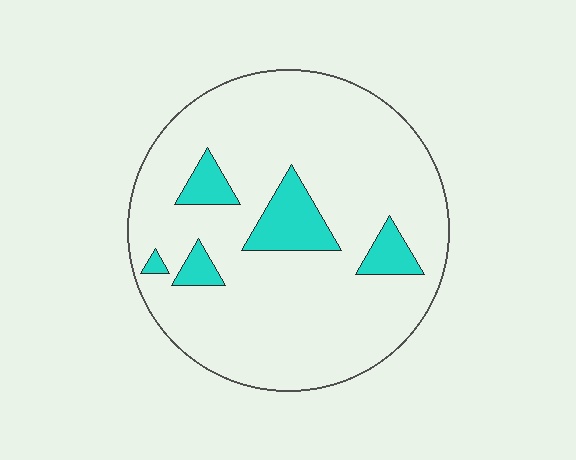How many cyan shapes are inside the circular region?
5.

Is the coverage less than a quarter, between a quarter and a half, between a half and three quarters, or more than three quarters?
Less than a quarter.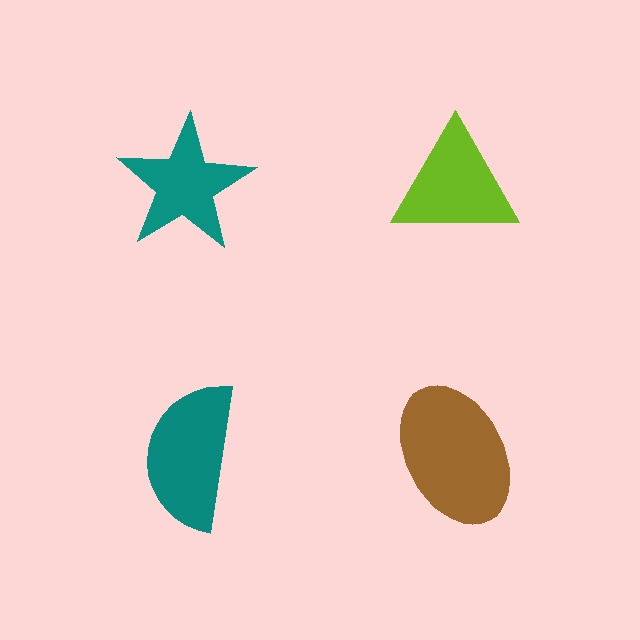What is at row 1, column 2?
A lime triangle.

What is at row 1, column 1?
A teal star.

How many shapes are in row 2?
2 shapes.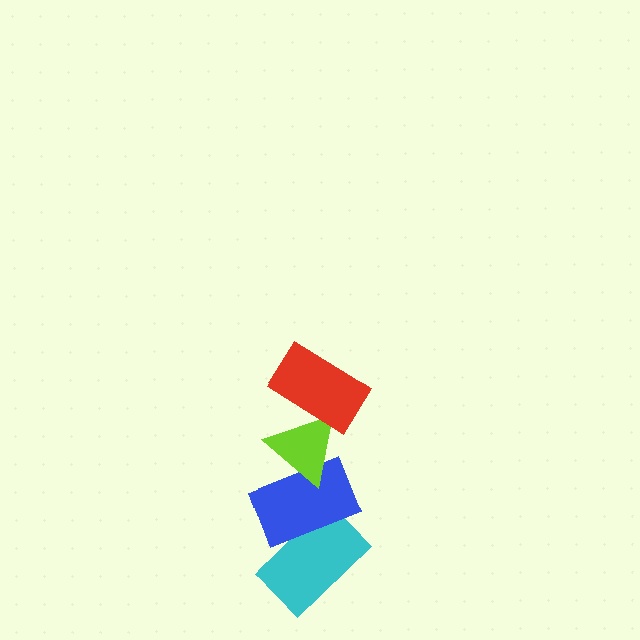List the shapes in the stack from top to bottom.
From top to bottom: the red rectangle, the lime triangle, the blue rectangle, the cyan rectangle.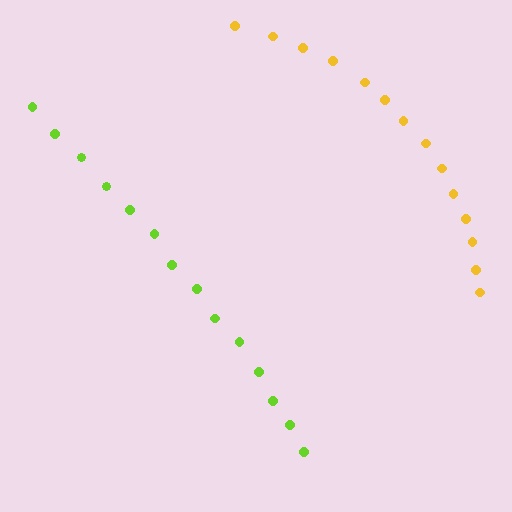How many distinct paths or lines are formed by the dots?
There are 2 distinct paths.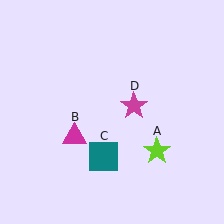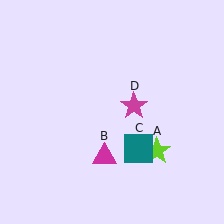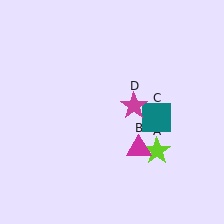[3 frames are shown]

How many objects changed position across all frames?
2 objects changed position: magenta triangle (object B), teal square (object C).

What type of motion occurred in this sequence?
The magenta triangle (object B), teal square (object C) rotated counterclockwise around the center of the scene.